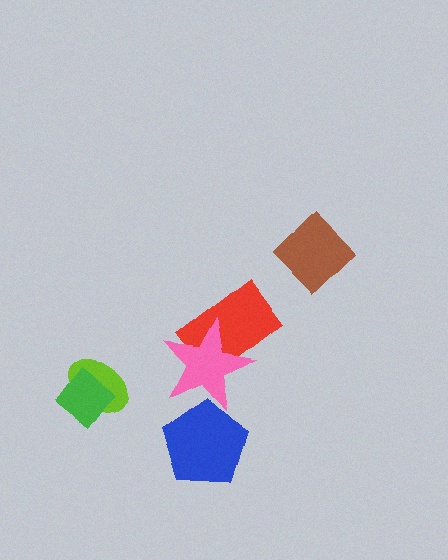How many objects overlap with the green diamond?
1 object overlaps with the green diamond.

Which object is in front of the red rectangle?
The pink star is in front of the red rectangle.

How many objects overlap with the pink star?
2 objects overlap with the pink star.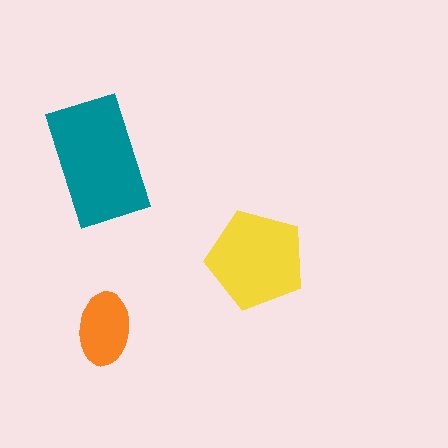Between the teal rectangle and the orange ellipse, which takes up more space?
The teal rectangle.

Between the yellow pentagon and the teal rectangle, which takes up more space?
The teal rectangle.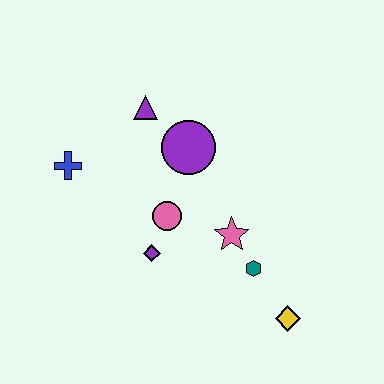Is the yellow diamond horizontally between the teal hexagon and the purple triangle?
No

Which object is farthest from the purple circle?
The yellow diamond is farthest from the purple circle.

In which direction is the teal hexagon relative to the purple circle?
The teal hexagon is below the purple circle.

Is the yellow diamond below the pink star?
Yes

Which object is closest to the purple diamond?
The pink circle is closest to the purple diamond.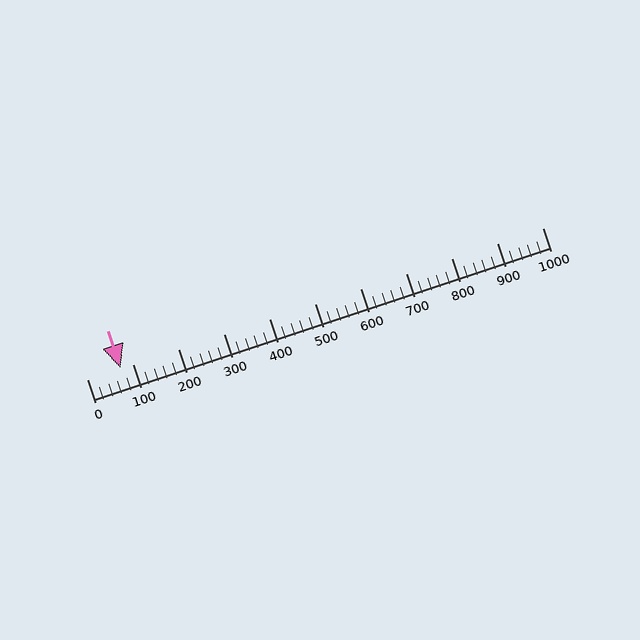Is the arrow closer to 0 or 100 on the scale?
The arrow is closer to 100.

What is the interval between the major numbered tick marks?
The major tick marks are spaced 100 units apart.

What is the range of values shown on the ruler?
The ruler shows values from 0 to 1000.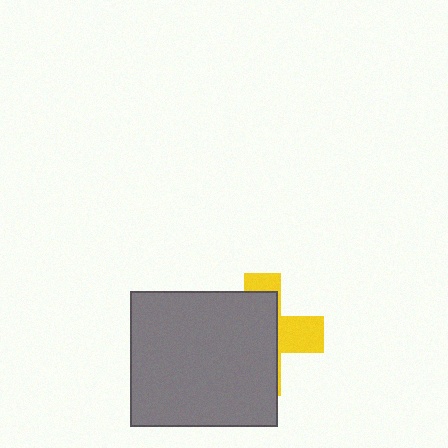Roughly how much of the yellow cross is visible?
A small part of it is visible (roughly 34%).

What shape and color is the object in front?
The object in front is a gray rectangle.